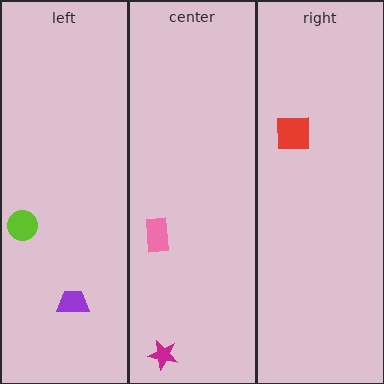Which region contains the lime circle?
The left region.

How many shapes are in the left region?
2.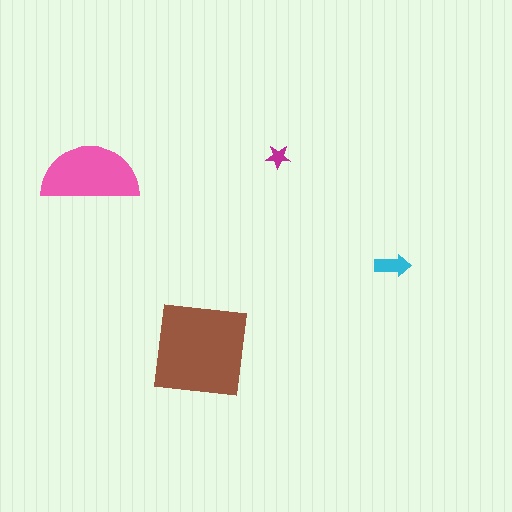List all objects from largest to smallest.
The brown square, the pink semicircle, the cyan arrow, the magenta star.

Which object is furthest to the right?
The cyan arrow is rightmost.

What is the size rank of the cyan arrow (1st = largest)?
3rd.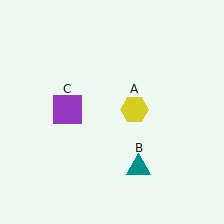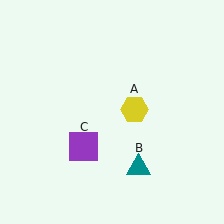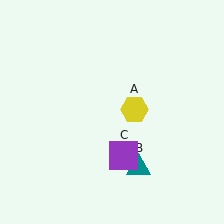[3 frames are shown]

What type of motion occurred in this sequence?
The purple square (object C) rotated counterclockwise around the center of the scene.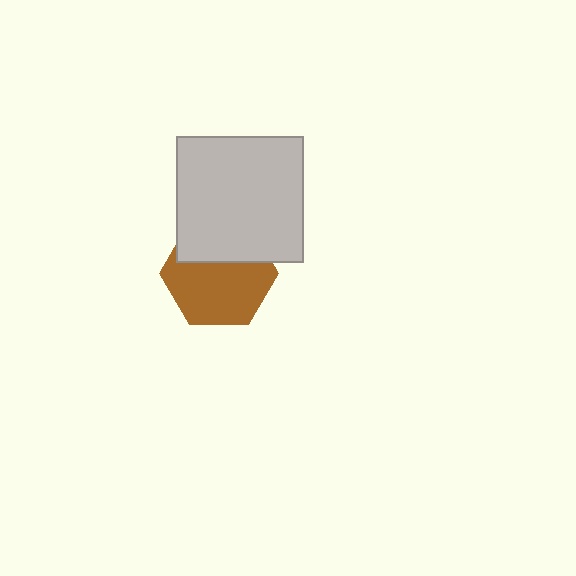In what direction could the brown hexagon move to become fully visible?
The brown hexagon could move down. That would shift it out from behind the light gray square entirely.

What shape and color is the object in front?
The object in front is a light gray square.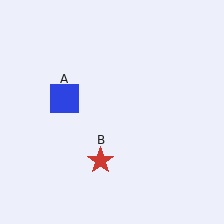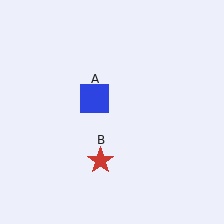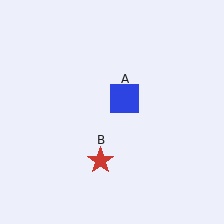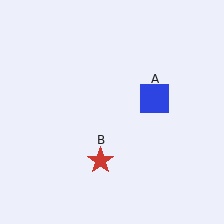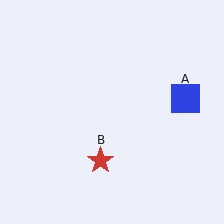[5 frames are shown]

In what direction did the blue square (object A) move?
The blue square (object A) moved right.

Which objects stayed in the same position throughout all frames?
Red star (object B) remained stationary.